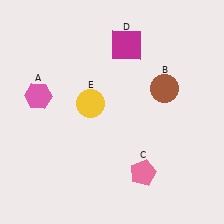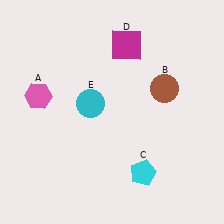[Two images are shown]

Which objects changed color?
C changed from pink to cyan. E changed from yellow to cyan.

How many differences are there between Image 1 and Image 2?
There are 2 differences between the two images.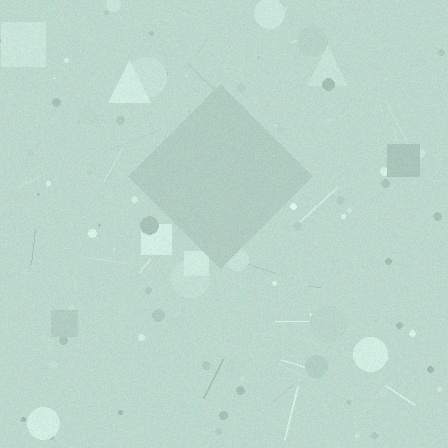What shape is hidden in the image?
A diamond is hidden in the image.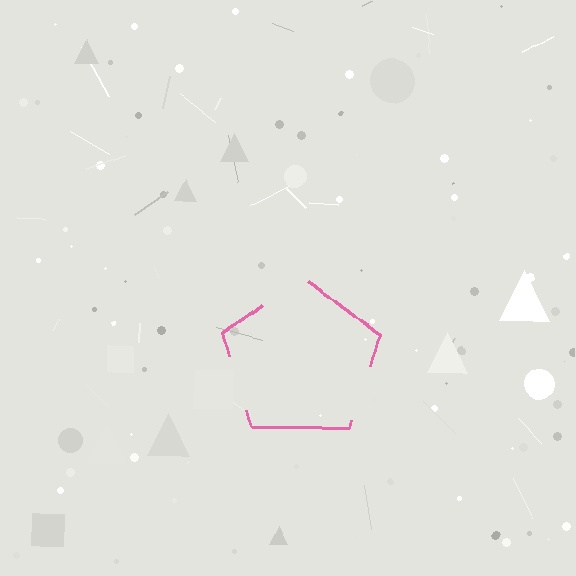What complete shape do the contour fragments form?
The contour fragments form a pentagon.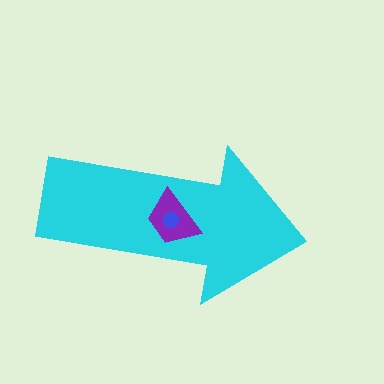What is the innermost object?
The blue circle.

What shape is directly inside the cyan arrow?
The purple trapezoid.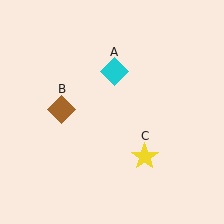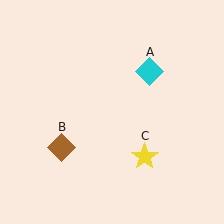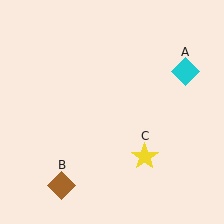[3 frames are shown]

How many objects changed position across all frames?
2 objects changed position: cyan diamond (object A), brown diamond (object B).